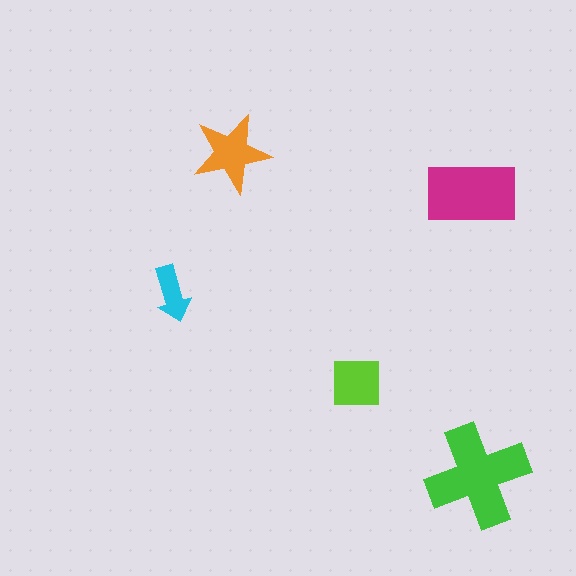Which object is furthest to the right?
The green cross is rightmost.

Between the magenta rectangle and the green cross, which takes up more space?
The green cross.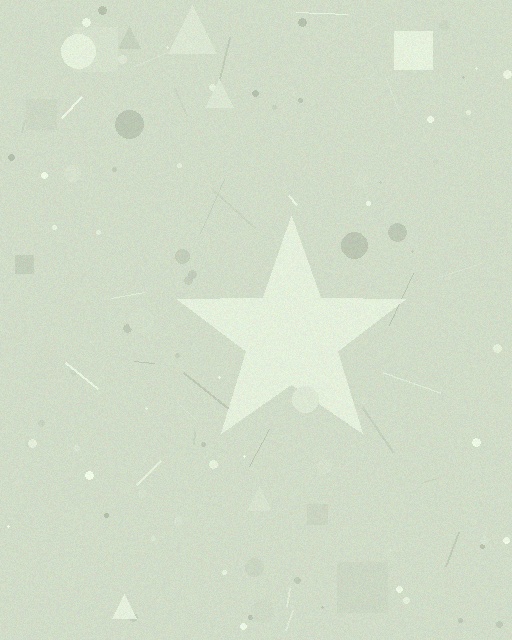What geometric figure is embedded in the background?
A star is embedded in the background.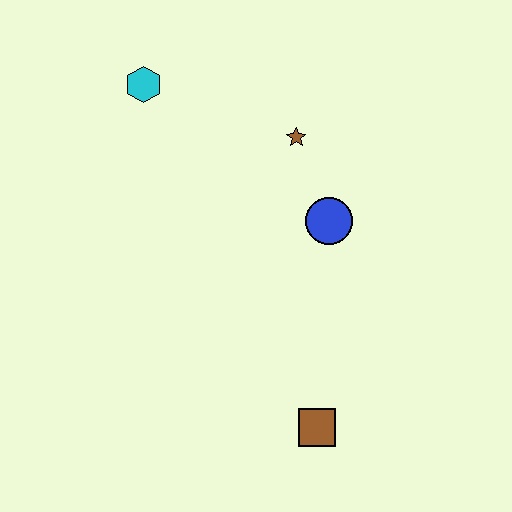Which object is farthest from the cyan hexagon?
The brown square is farthest from the cyan hexagon.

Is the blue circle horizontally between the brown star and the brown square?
No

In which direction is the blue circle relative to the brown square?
The blue circle is above the brown square.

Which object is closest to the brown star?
The blue circle is closest to the brown star.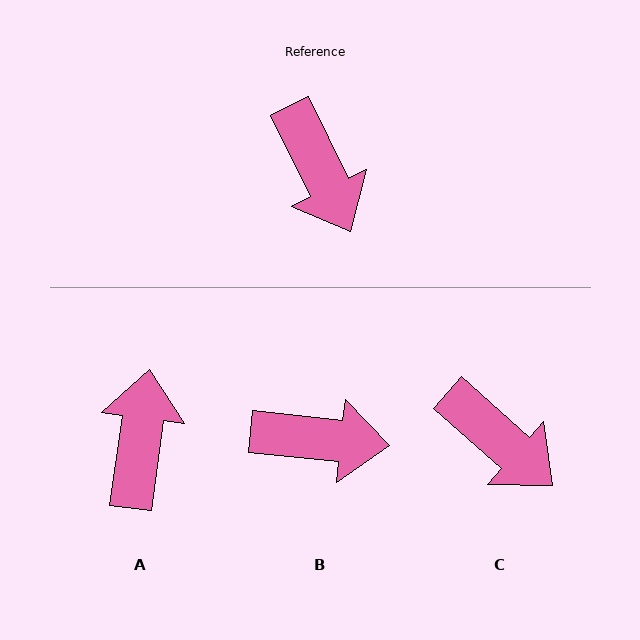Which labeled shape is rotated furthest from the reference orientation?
A, about 146 degrees away.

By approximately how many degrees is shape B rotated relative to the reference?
Approximately 58 degrees counter-clockwise.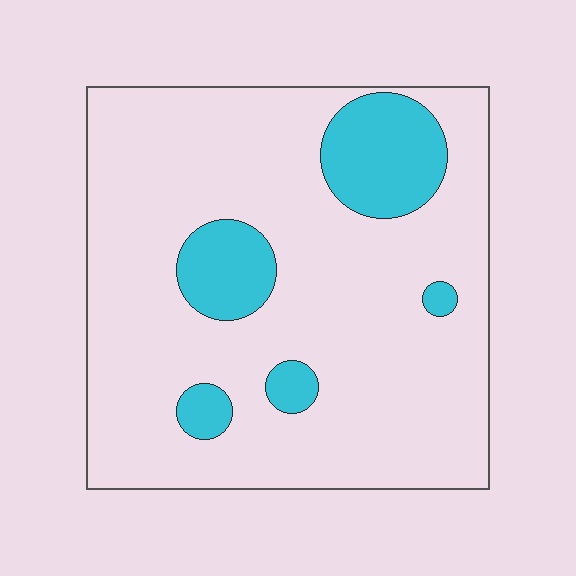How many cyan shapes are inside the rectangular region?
5.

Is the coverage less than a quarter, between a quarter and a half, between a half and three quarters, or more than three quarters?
Less than a quarter.